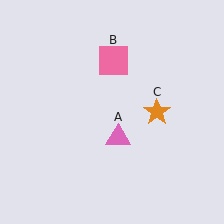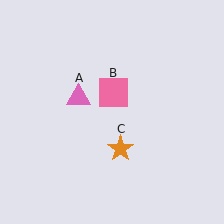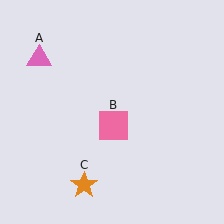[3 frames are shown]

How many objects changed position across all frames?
3 objects changed position: pink triangle (object A), pink square (object B), orange star (object C).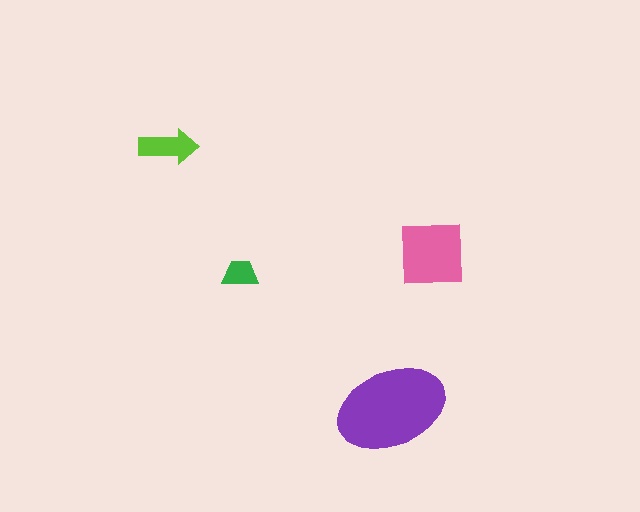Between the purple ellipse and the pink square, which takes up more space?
The purple ellipse.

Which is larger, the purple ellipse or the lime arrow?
The purple ellipse.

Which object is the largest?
The purple ellipse.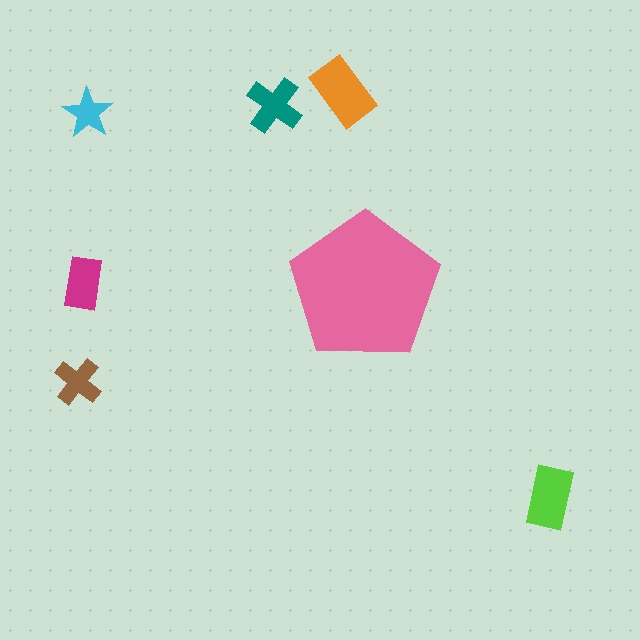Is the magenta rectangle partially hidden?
No, the magenta rectangle is fully visible.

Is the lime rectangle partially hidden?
No, the lime rectangle is fully visible.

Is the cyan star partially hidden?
No, the cyan star is fully visible.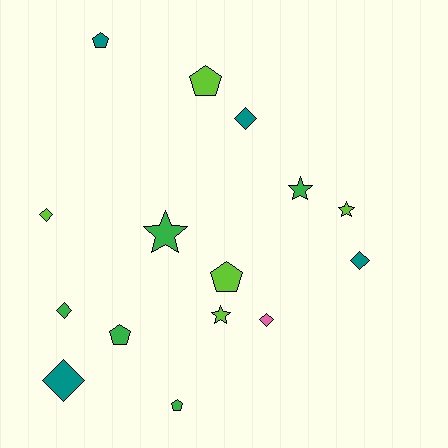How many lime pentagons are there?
There are 2 lime pentagons.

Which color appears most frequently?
Green, with 5 objects.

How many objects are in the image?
There are 15 objects.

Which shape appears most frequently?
Diamond, with 6 objects.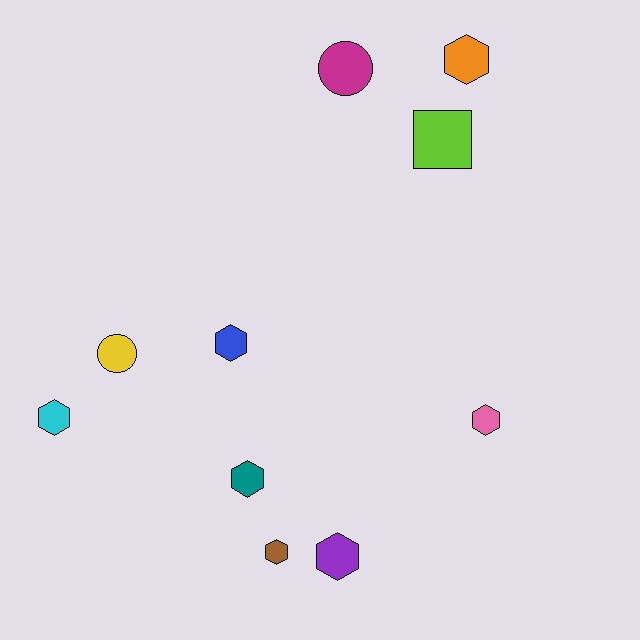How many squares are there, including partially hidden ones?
There is 1 square.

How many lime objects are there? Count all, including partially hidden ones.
There is 1 lime object.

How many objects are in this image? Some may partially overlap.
There are 10 objects.